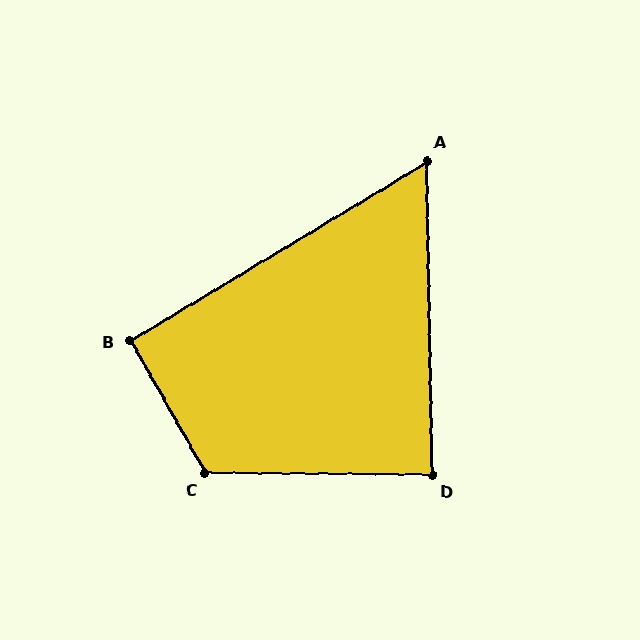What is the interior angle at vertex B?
Approximately 91 degrees (approximately right).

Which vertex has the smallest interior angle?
A, at approximately 60 degrees.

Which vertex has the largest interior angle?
C, at approximately 120 degrees.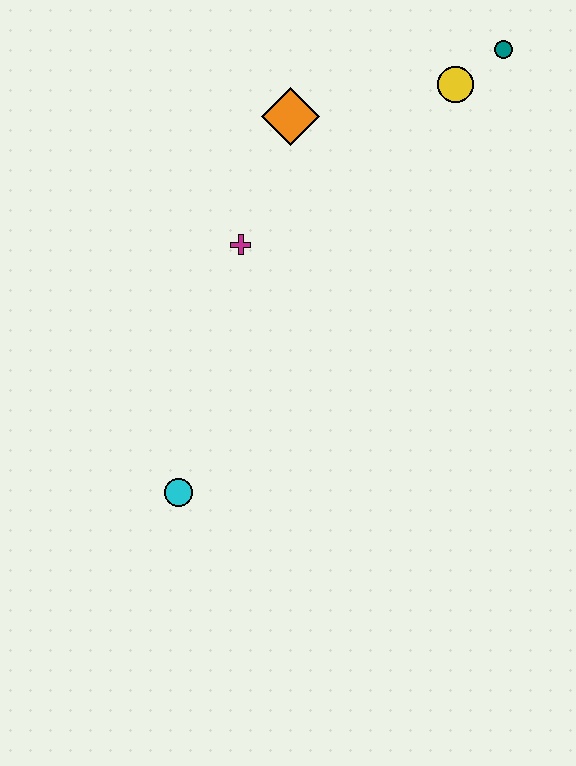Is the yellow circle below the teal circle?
Yes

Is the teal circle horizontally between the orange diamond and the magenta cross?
No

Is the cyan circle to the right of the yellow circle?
No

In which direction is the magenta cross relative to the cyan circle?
The magenta cross is above the cyan circle.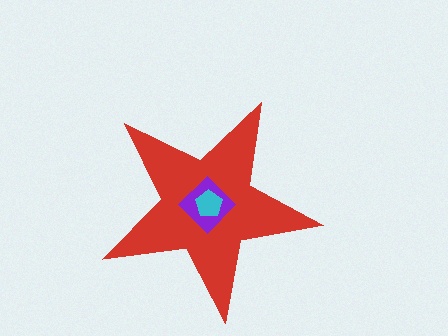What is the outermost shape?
The red star.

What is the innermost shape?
The cyan pentagon.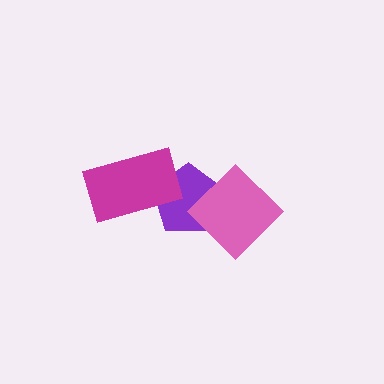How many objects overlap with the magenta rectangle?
1 object overlaps with the magenta rectangle.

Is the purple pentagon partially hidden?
Yes, it is partially covered by another shape.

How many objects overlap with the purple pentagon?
2 objects overlap with the purple pentagon.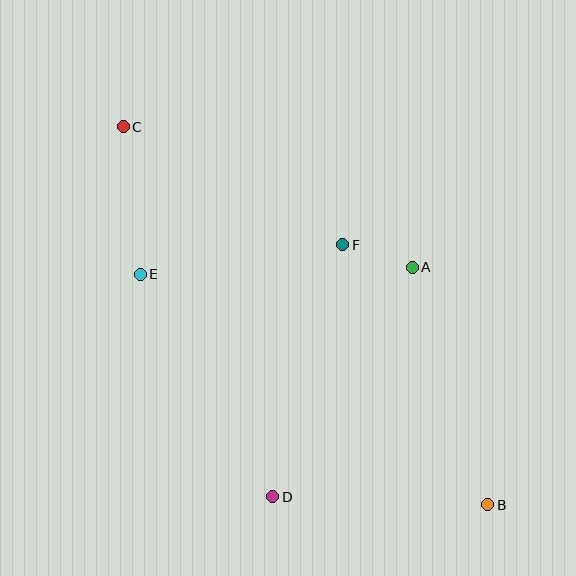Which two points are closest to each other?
Points A and F are closest to each other.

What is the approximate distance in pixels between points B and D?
The distance between B and D is approximately 215 pixels.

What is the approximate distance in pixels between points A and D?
The distance between A and D is approximately 268 pixels.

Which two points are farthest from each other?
Points B and C are farthest from each other.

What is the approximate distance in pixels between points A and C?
The distance between A and C is approximately 321 pixels.